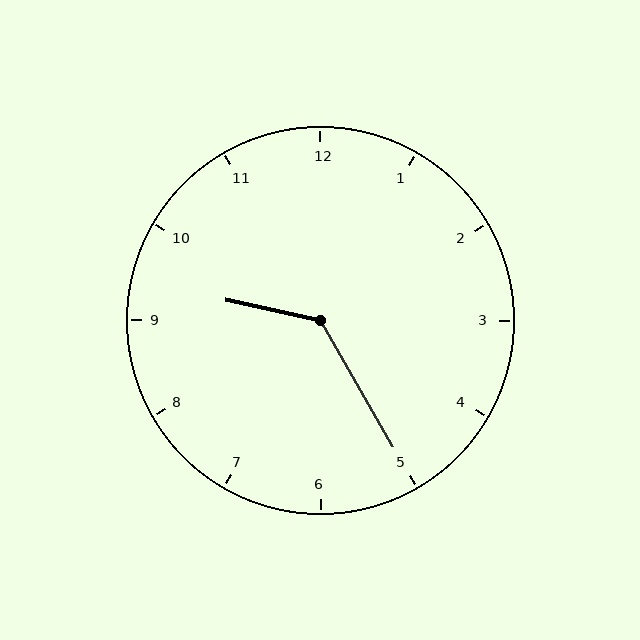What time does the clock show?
9:25.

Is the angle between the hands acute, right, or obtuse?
It is obtuse.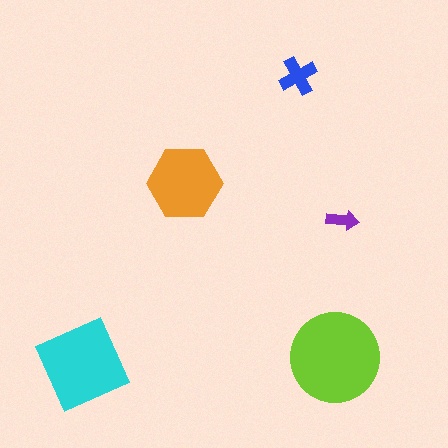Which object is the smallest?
The purple arrow.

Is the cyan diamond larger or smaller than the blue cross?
Larger.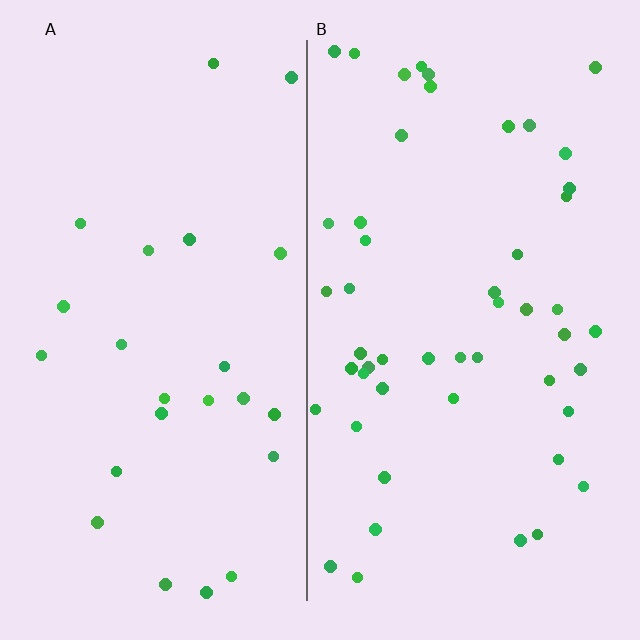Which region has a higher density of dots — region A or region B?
B (the right).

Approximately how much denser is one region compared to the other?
Approximately 2.1× — region B over region A.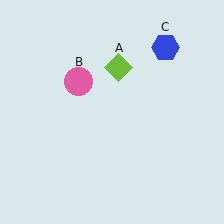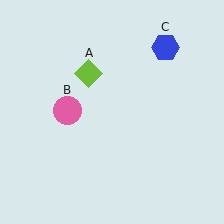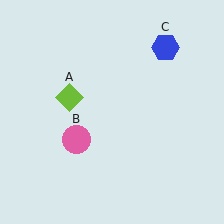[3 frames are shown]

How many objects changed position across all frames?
2 objects changed position: lime diamond (object A), pink circle (object B).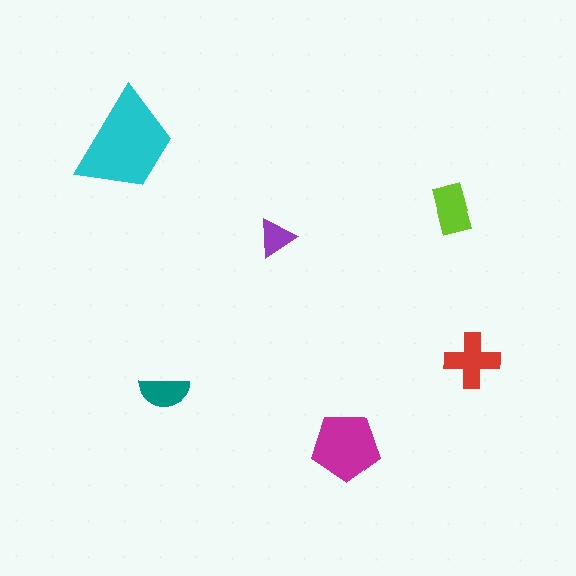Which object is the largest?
The cyan trapezoid.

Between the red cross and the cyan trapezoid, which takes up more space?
The cyan trapezoid.